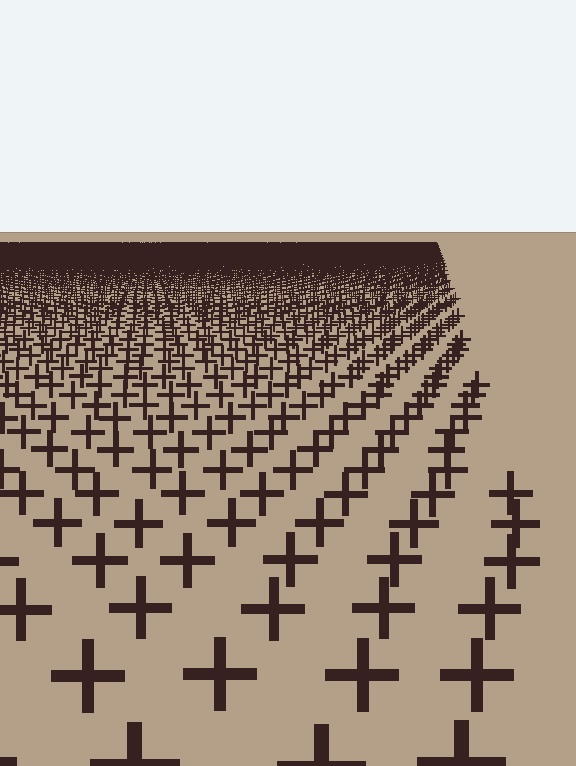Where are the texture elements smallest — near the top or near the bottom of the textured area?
Near the top.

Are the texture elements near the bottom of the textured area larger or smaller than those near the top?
Larger. Near the bottom, elements are closer to the viewer and appear at a bigger on-screen size.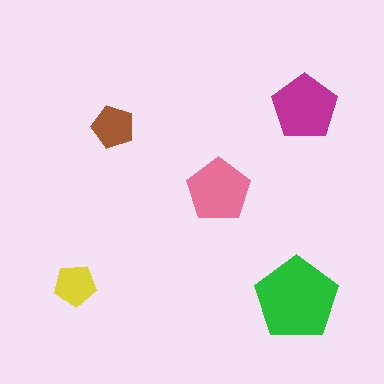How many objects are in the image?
There are 5 objects in the image.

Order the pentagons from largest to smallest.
the green one, the magenta one, the pink one, the brown one, the yellow one.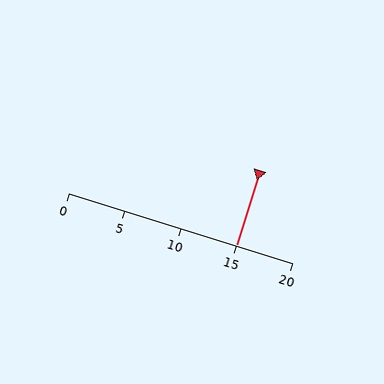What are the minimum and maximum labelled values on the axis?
The axis runs from 0 to 20.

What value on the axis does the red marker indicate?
The marker indicates approximately 15.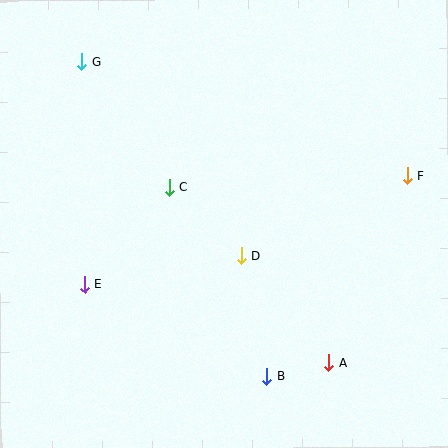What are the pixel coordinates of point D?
Point D is at (242, 256).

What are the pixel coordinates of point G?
Point G is at (82, 62).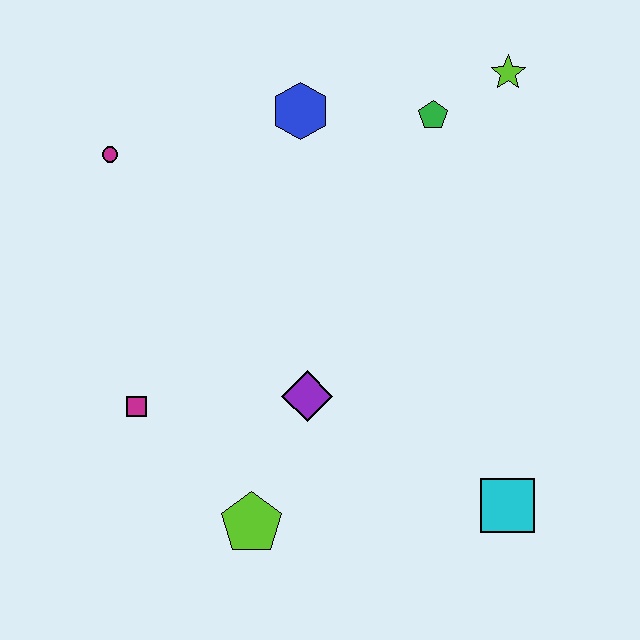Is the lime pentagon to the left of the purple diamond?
Yes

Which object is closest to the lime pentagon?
The purple diamond is closest to the lime pentagon.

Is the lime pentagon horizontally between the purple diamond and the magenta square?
Yes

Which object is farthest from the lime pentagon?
The lime star is farthest from the lime pentagon.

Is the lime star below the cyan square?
No